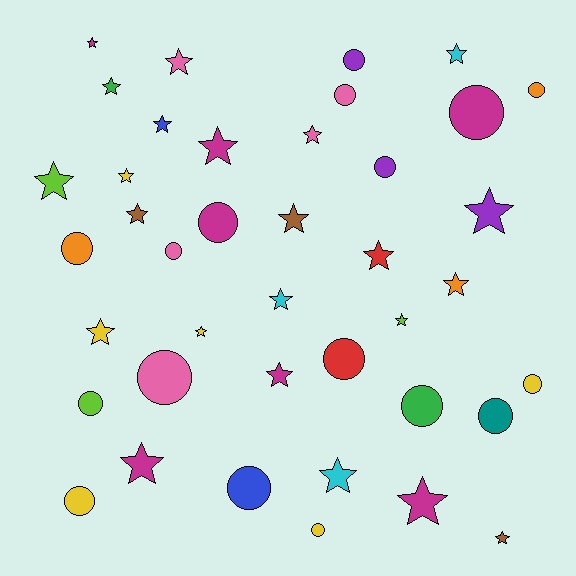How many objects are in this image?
There are 40 objects.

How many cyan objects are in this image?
There are 3 cyan objects.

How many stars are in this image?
There are 23 stars.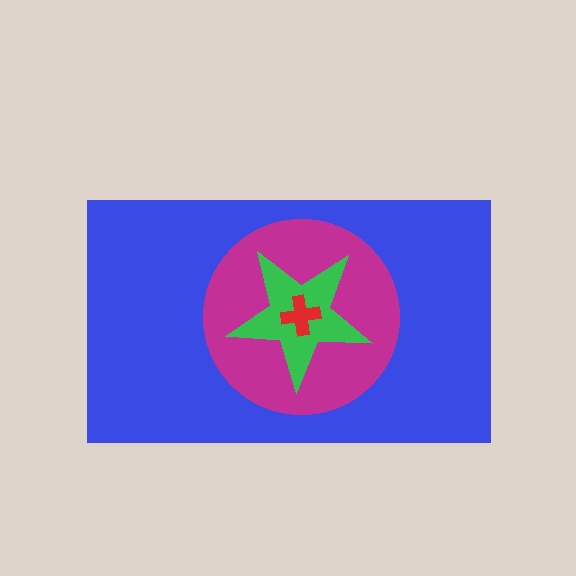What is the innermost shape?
The red cross.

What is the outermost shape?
The blue rectangle.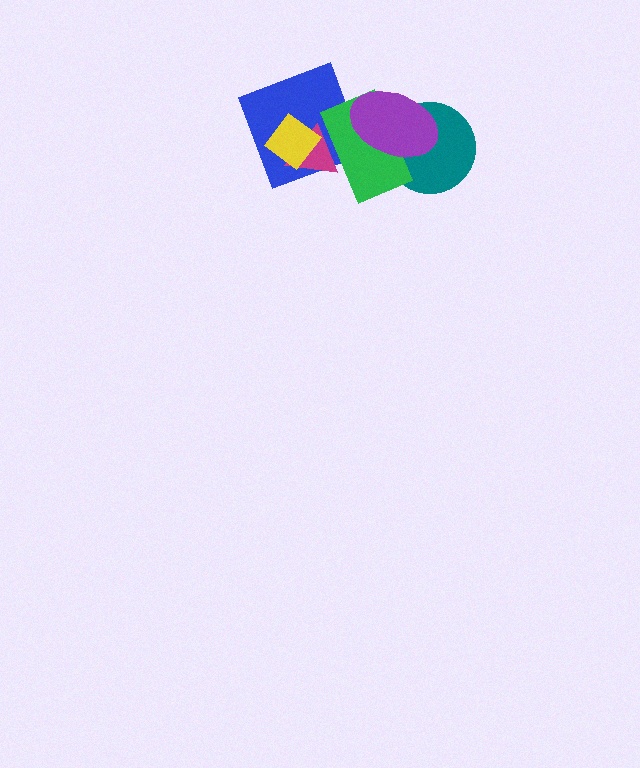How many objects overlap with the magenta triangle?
3 objects overlap with the magenta triangle.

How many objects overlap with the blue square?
3 objects overlap with the blue square.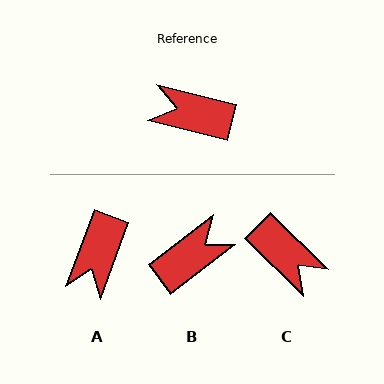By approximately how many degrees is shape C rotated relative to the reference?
Approximately 149 degrees counter-clockwise.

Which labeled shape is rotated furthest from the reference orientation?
C, about 149 degrees away.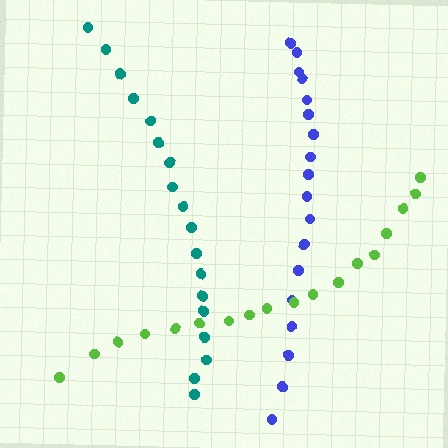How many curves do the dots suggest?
There are 3 distinct paths.